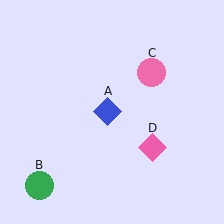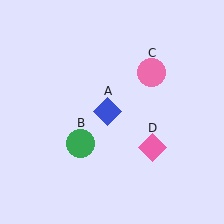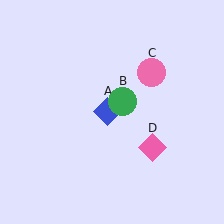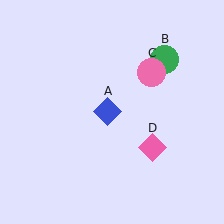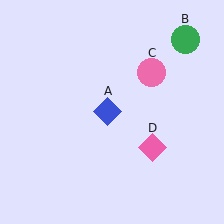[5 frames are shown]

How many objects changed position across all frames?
1 object changed position: green circle (object B).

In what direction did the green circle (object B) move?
The green circle (object B) moved up and to the right.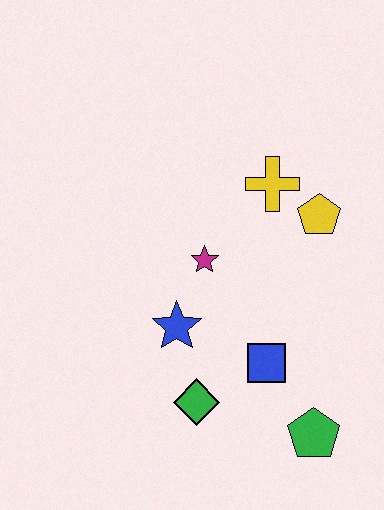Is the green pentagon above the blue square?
No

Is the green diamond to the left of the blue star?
No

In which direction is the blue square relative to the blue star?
The blue square is to the right of the blue star.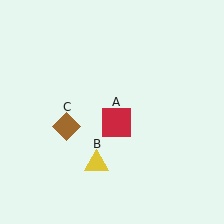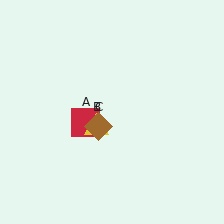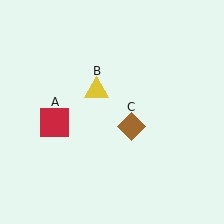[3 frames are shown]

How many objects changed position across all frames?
3 objects changed position: red square (object A), yellow triangle (object B), brown diamond (object C).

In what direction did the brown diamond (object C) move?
The brown diamond (object C) moved right.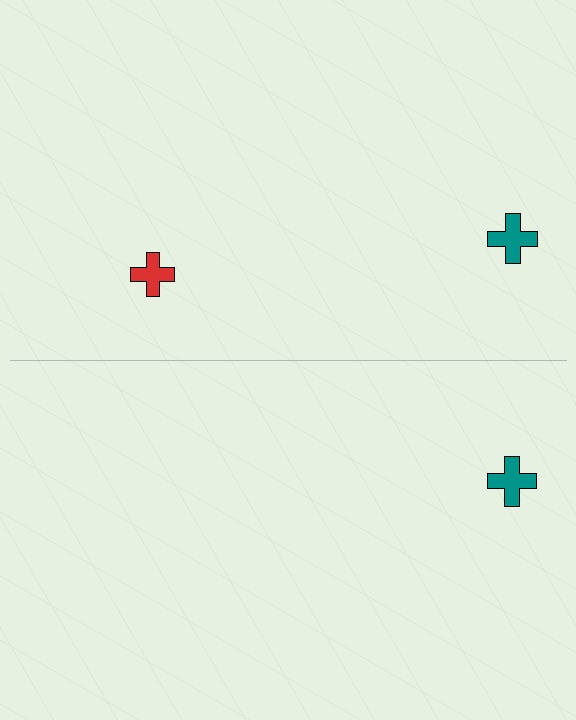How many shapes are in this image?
There are 3 shapes in this image.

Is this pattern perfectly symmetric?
No, the pattern is not perfectly symmetric. A red cross is missing from the bottom side.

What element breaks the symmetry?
A red cross is missing from the bottom side.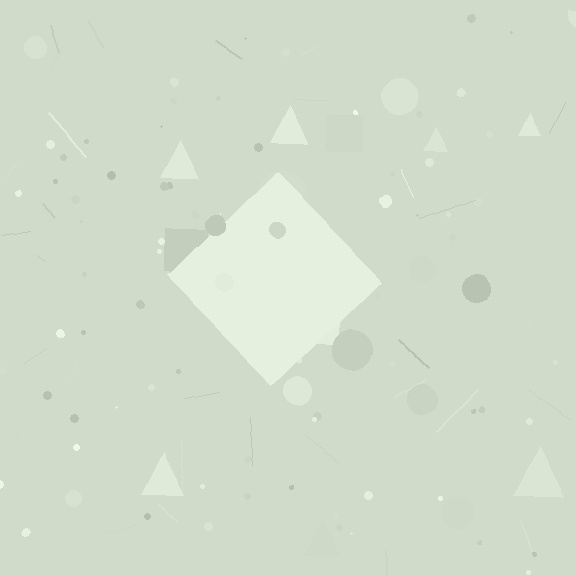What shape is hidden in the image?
A diamond is hidden in the image.